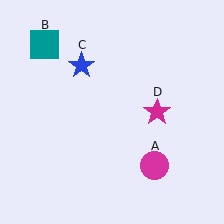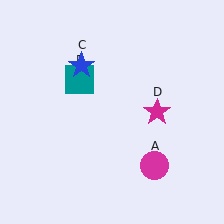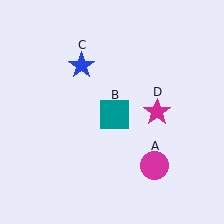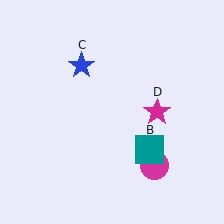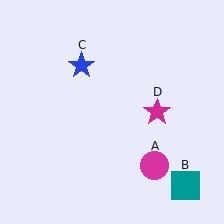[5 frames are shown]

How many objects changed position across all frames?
1 object changed position: teal square (object B).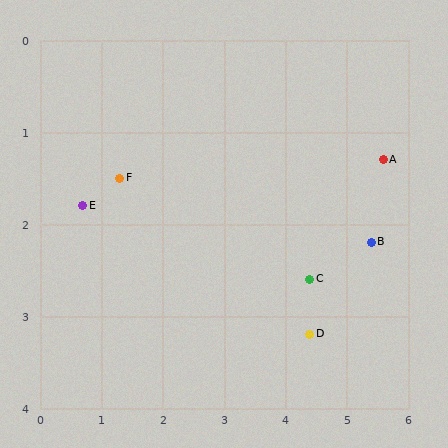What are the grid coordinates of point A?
Point A is at approximately (5.6, 1.3).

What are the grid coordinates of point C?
Point C is at approximately (4.4, 2.6).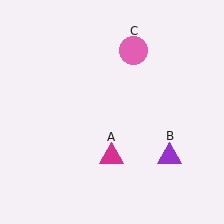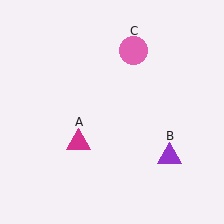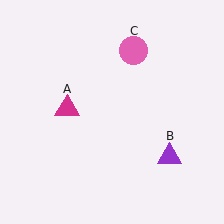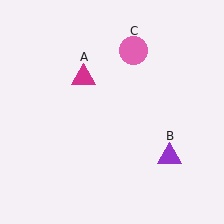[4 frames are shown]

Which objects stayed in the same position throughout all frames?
Purple triangle (object B) and pink circle (object C) remained stationary.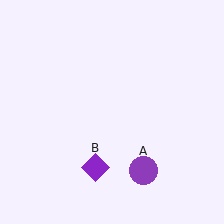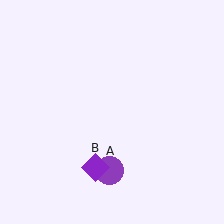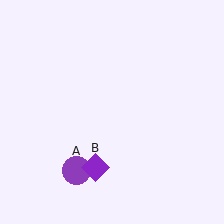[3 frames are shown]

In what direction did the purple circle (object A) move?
The purple circle (object A) moved left.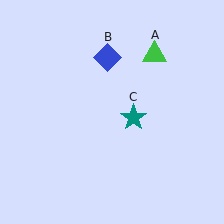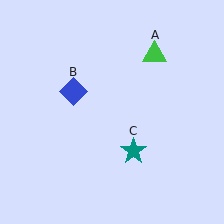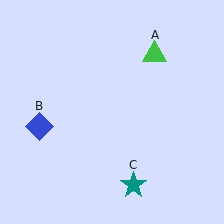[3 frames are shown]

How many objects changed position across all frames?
2 objects changed position: blue diamond (object B), teal star (object C).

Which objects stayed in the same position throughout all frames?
Green triangle (object A) remained stationary.